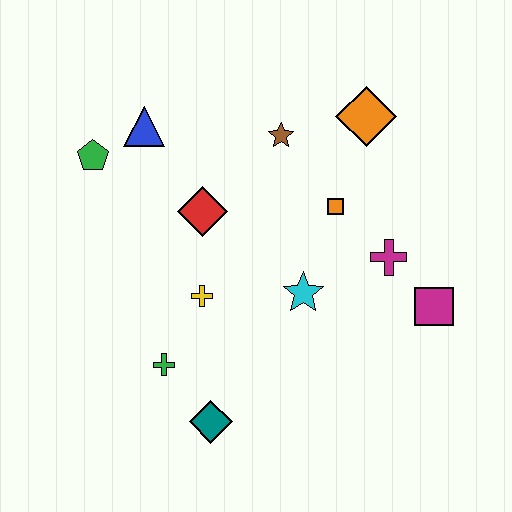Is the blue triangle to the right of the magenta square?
No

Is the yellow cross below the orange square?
Yes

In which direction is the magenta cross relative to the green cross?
The magenta cross is to the right of the green cross.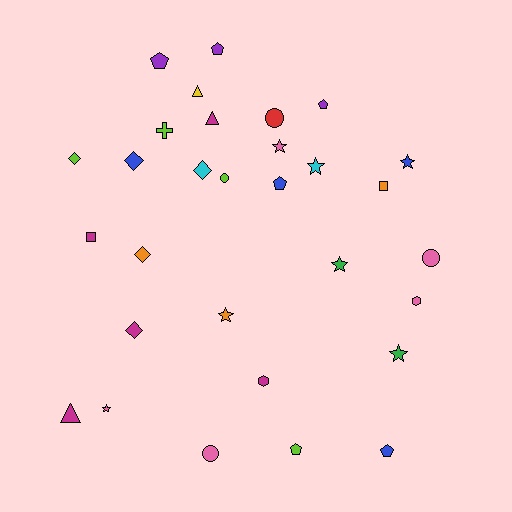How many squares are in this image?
There are 2 squares.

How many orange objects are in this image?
There are 3 orange objects.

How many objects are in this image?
There are 30 objects.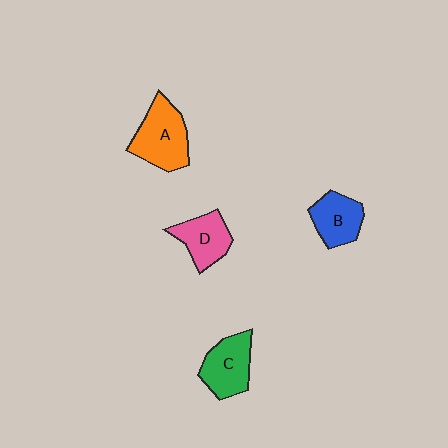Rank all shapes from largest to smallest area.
From largest to smallest: A (orange), C (green), D (pink), B (blue).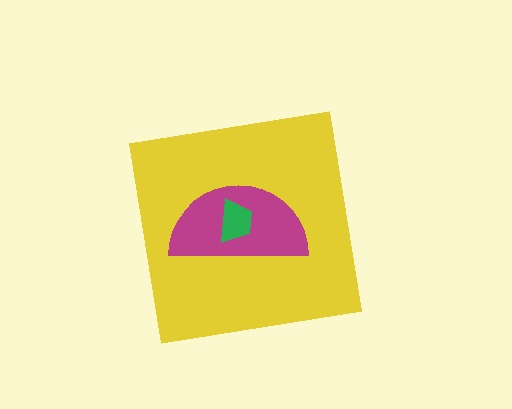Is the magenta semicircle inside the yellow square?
Yes.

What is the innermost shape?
The green trapezoid.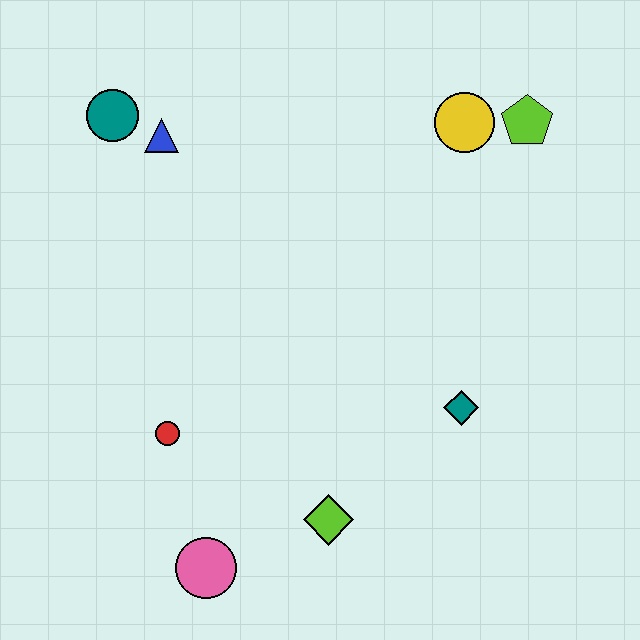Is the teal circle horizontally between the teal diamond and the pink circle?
No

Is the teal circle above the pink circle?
Yes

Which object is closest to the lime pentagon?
The yellow circle is closest to the lime pentagon.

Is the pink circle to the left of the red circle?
No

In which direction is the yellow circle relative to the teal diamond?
The yellow circle is above the teal diamond.